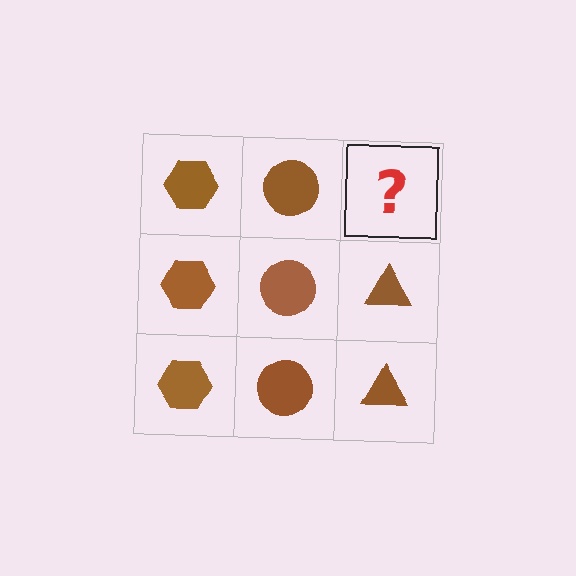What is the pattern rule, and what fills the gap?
The rule is that each column has a consistent shape. The gap should be filled with a brown triangle.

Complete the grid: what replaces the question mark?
The question mark should be replaced with a brown triangle.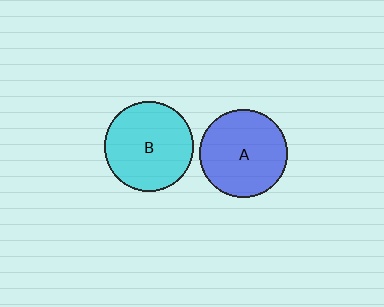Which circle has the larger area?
Circle B (cyan).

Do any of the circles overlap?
No, none of the circles overlap.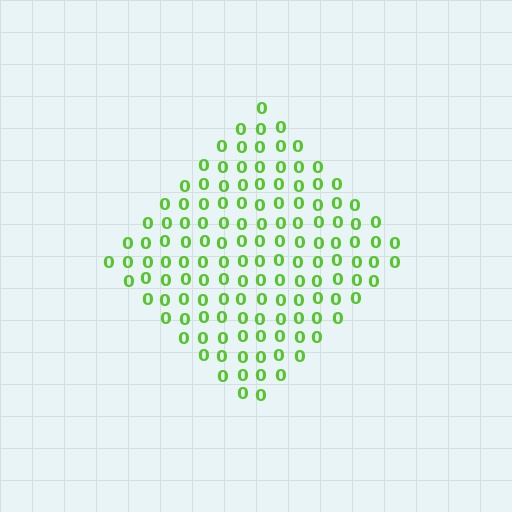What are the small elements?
The small elements are digit 0's.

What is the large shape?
The large shape is a diamond.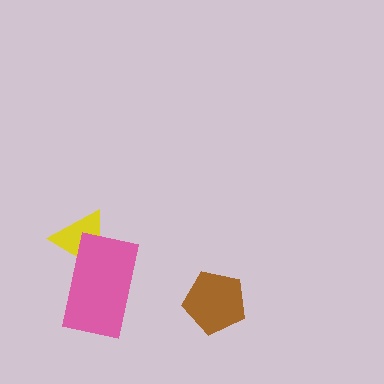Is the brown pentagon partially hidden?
No, no other shape covers it.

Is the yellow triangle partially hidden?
Yes, it is partially covered by another shape.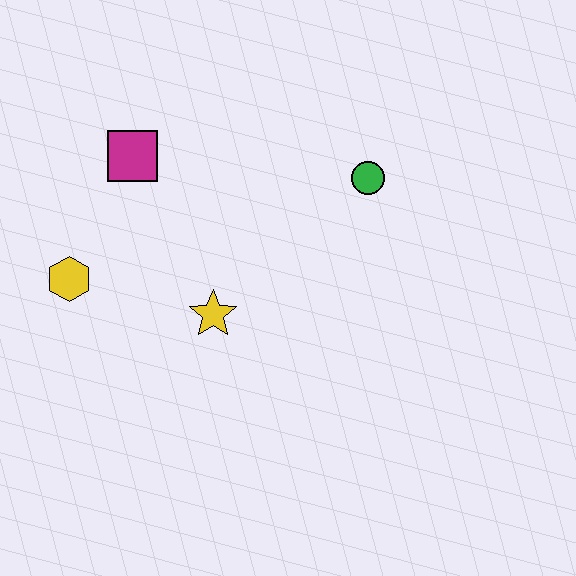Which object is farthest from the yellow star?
The green circle is farthest from the yellow star.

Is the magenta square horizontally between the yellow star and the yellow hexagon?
Yes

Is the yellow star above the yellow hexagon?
No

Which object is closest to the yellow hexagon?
The magenta square is closest to the yellow hexagon.